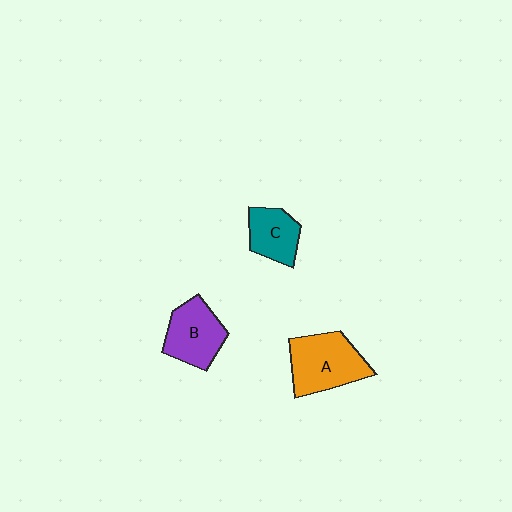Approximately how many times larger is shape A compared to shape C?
Approximately 1.6 times.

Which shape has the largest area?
Shape A (orange).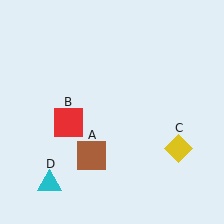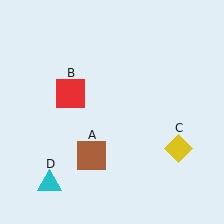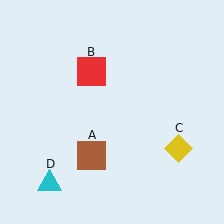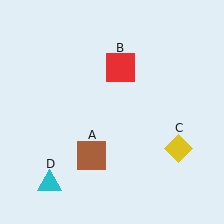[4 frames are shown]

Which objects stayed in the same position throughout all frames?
Brown square (object A) and yellow diamond (object C) and cyan triangle (object D) remained stationary.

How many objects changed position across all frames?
1 object changed position: red square (object B).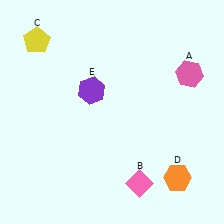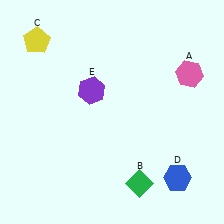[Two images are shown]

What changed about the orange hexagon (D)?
In Image 1, D is orange. In Image 2, it changed to blue.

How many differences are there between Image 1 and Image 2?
There are 2 differences between the two images.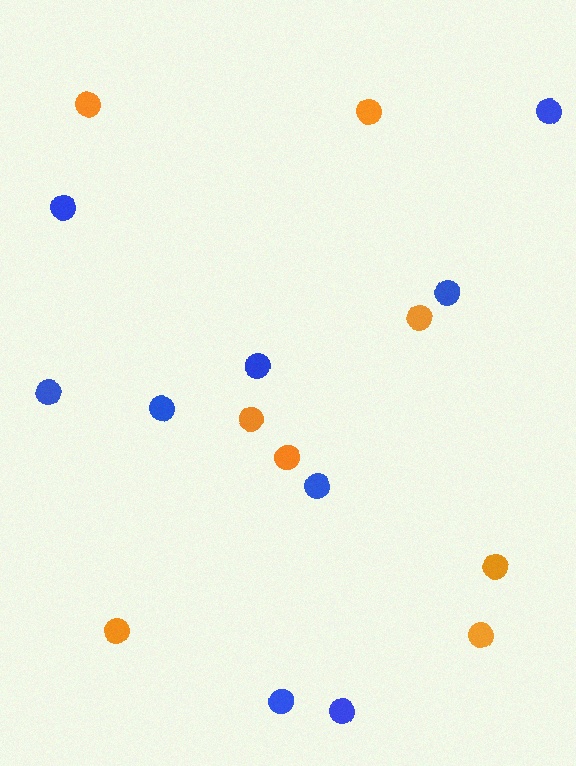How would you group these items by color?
There are 2 groups: one group of orange circles (8) and one group of blue circles (9).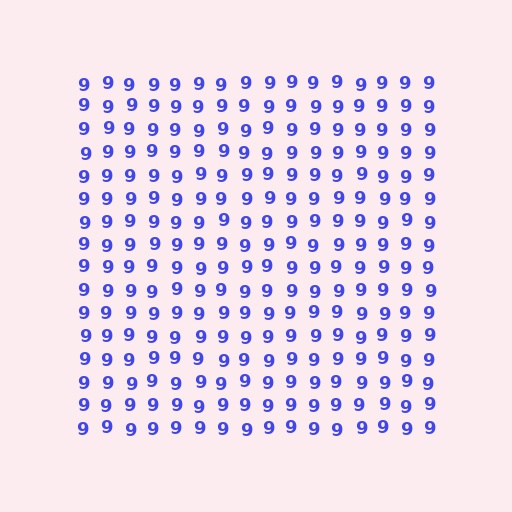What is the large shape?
The large shape is a square.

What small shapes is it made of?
It is made of small digit 9's.